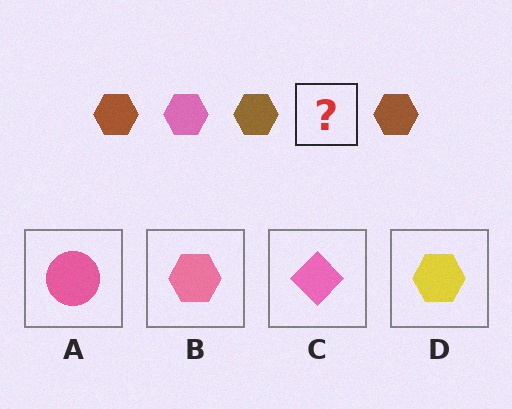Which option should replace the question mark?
Option B.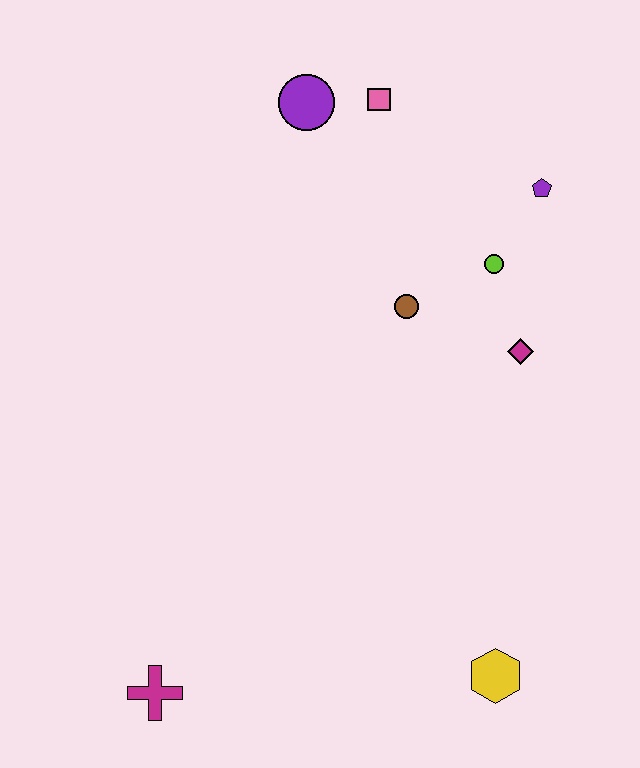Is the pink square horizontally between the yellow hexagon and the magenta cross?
Yes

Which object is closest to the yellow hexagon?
The magenta diamond is closest to the yellow hexagon.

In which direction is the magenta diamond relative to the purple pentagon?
The magenta diamond is below the purple pentagon.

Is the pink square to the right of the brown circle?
No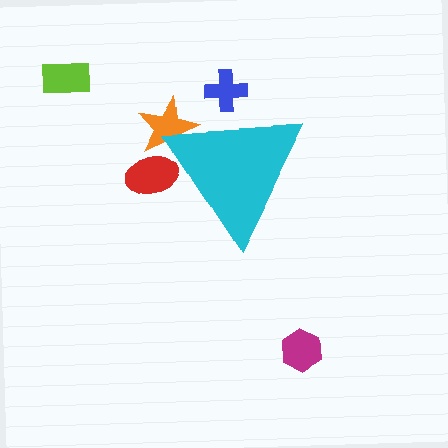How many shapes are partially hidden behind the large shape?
3 shapes are partially hidden.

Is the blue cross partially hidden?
Yes, the blue cross is partially hidden behind the cyan triangle.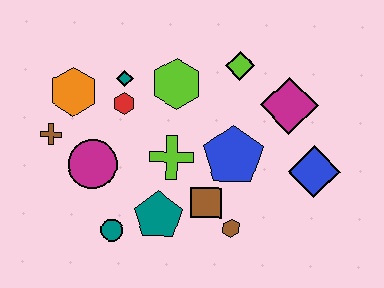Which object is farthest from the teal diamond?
The blue diamond is farthest from the teal diamond.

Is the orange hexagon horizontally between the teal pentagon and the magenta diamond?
No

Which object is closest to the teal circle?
The teal pentagon is closest to the teal circle.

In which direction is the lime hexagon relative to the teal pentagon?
The lime hexagon is above the teal pentagon.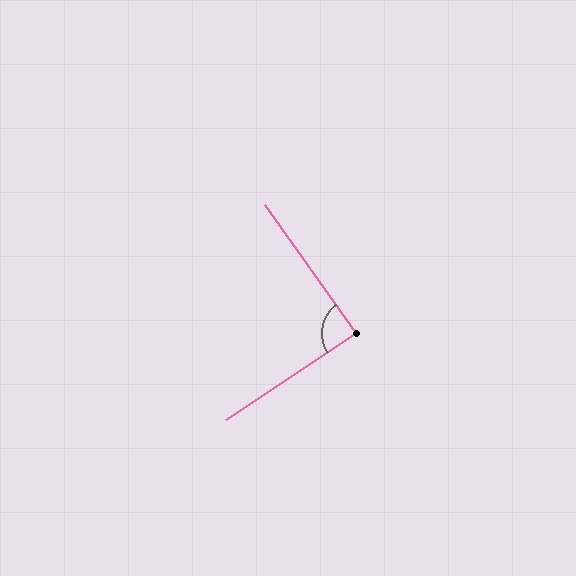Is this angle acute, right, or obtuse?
It is approximately a right angle.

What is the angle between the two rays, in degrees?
Approximately 88 degrees.